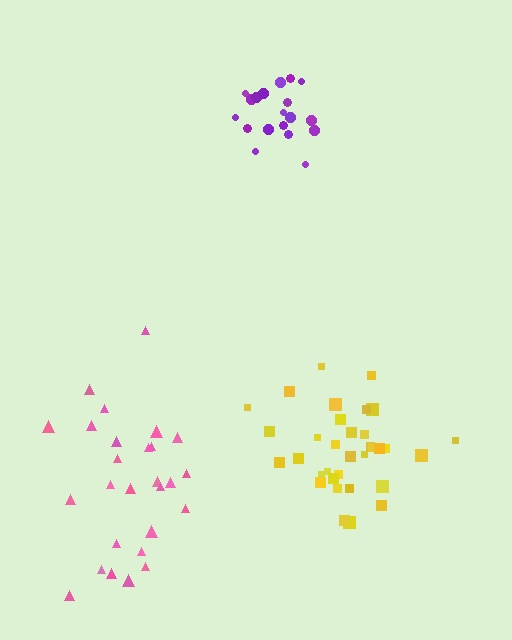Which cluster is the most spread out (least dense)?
Pink.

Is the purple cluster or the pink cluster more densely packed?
Purple.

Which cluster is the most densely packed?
Purple.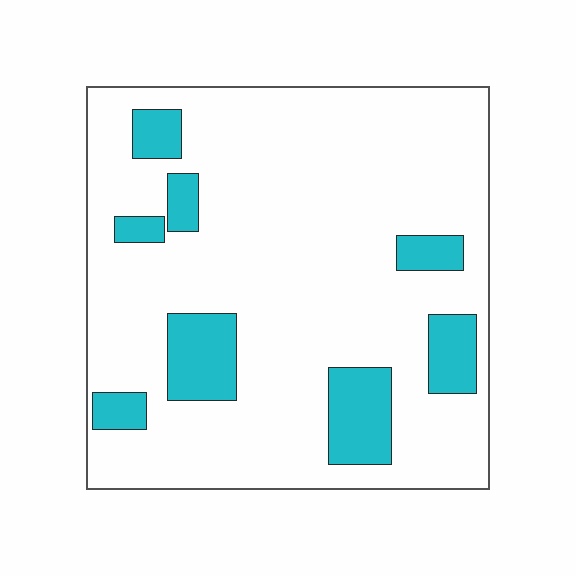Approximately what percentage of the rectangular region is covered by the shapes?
Approximately 15%.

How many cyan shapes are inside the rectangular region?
8.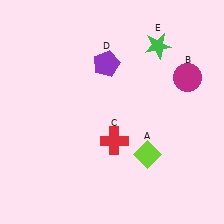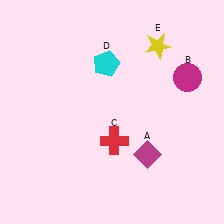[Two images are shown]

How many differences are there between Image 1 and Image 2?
There are 3 differences between the two images.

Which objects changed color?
A changed from lime to magenta. D changed from purple to cyan. E changed from green to yellow.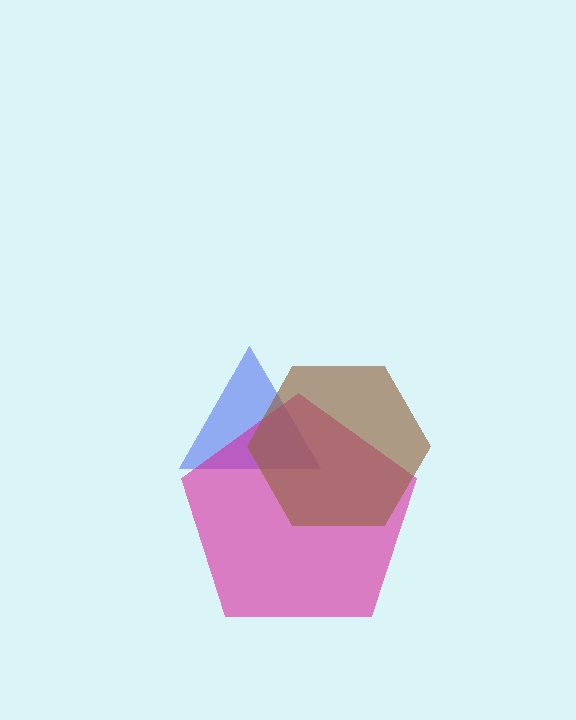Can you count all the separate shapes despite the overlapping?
Yes, there are 3 separate shapes.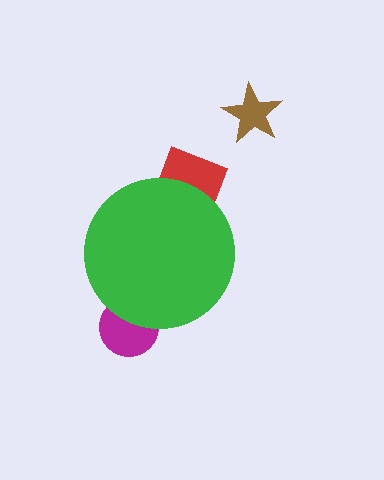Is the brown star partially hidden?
No, the brown star is fully visible.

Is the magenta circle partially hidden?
Yes, the magenta circle is partially hidden behind the green circle.